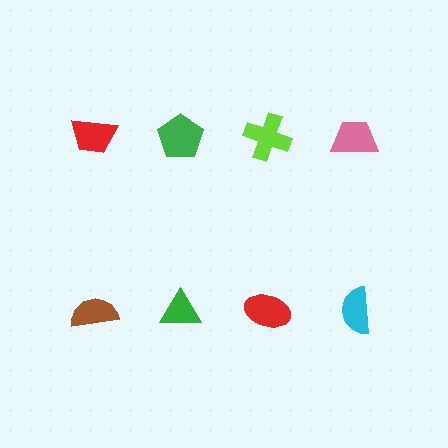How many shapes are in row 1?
4 shapes.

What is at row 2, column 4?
A cyan semicircle.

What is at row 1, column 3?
A lime cross.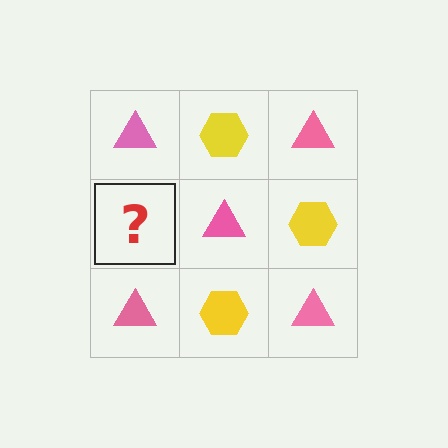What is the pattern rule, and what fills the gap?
The rule is that it alternates pink triangle and yellow hexagon in a checkerboard pattern. The gap should be filled with a yellow hexagon.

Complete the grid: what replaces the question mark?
The question mark should be replaced with a yellow hexagon.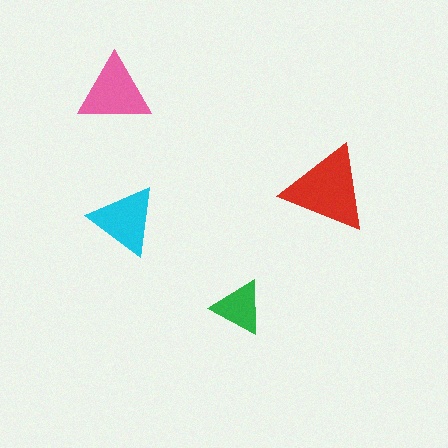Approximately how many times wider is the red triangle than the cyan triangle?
About 1.5 times wider.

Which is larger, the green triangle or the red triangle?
The red one.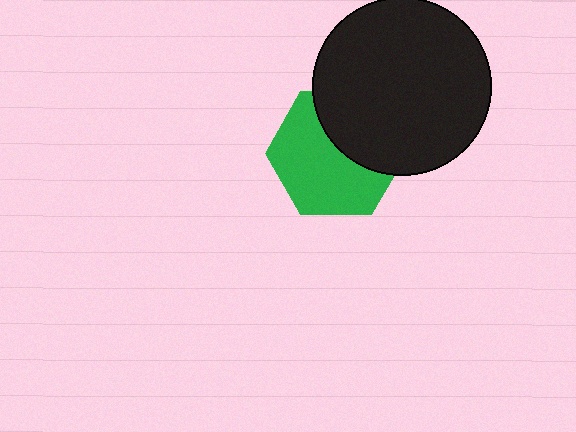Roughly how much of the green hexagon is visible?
About half of it is visible (roughly 62%).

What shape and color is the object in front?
The object in front is a black circle.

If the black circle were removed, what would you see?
You would see the complete green hexagon.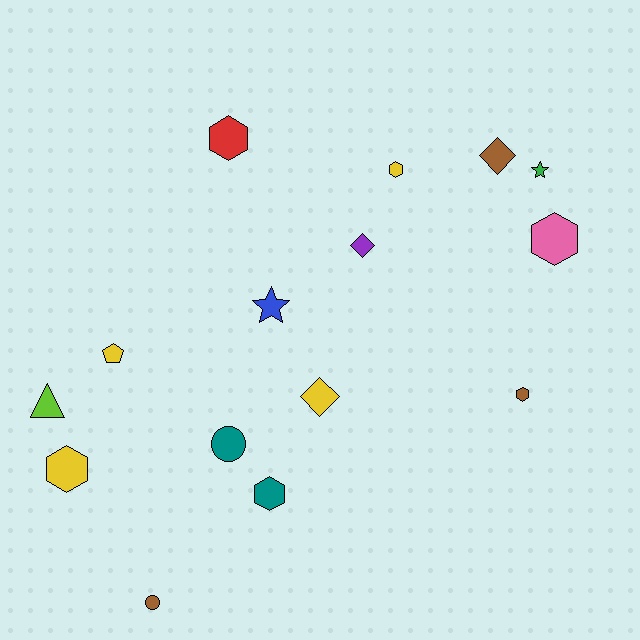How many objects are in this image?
There are 15 objects.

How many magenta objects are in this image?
There are no magenta objects.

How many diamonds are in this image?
There are 3 diamonds.